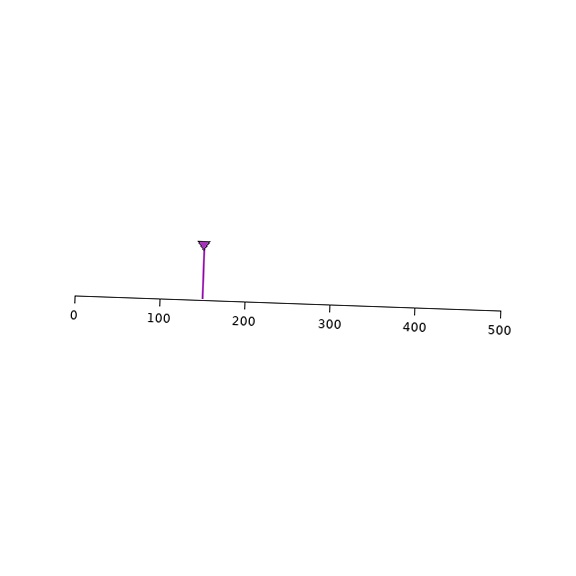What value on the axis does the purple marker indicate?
The marker indicates approximately 150.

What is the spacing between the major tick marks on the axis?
The major ticks are spaced 100 apart.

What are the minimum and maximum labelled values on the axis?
The axis runs from 0 to 500.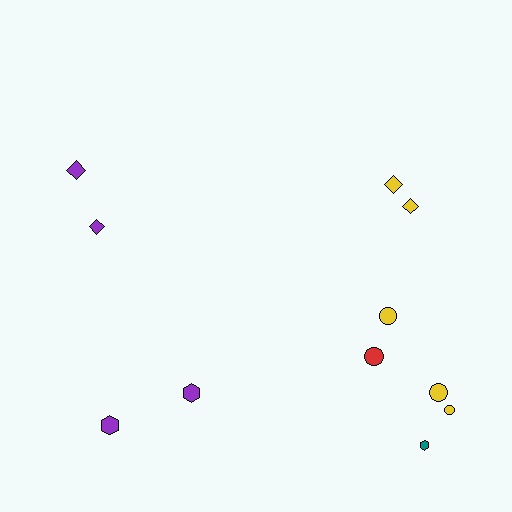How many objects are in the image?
There are 11 objects.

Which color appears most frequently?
Yellow, with 5 objects.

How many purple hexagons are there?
There are 2 purple hexagons.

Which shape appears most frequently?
Circle, with 4 objects.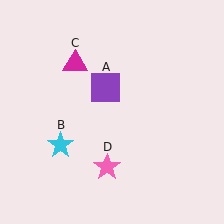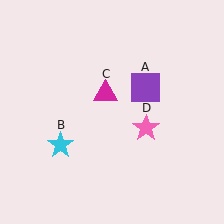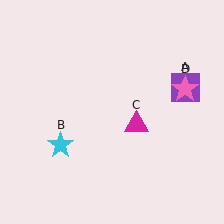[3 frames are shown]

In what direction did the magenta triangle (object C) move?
The magenta triangle (object C) moved down and to the right.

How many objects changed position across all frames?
3 objects changed position: purple square (object A), magenta triangle (object C), pink star (object D).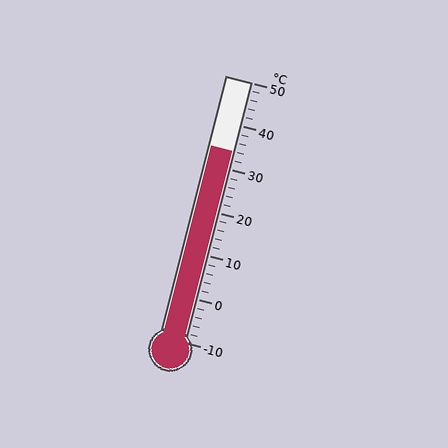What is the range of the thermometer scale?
The thermometer scale ranges from -10°C to 50°C.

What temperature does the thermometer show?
The thermometer shows approximately 34°C.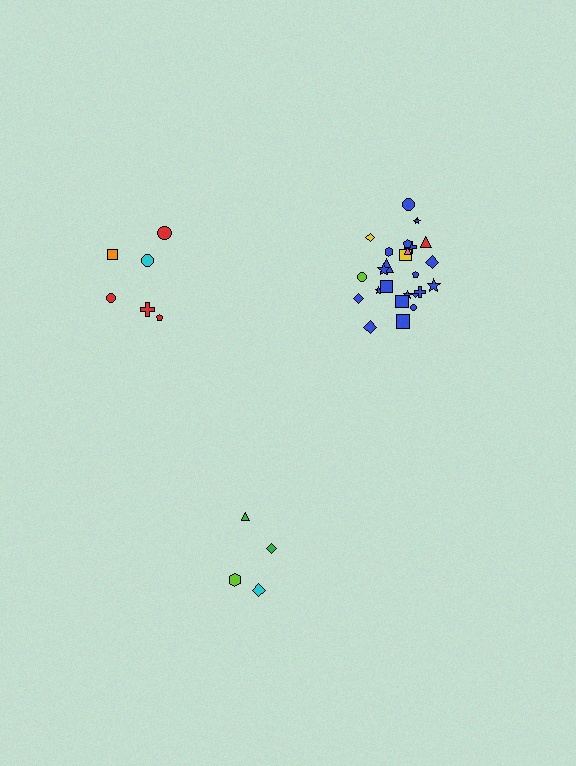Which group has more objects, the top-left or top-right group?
The top-right group.